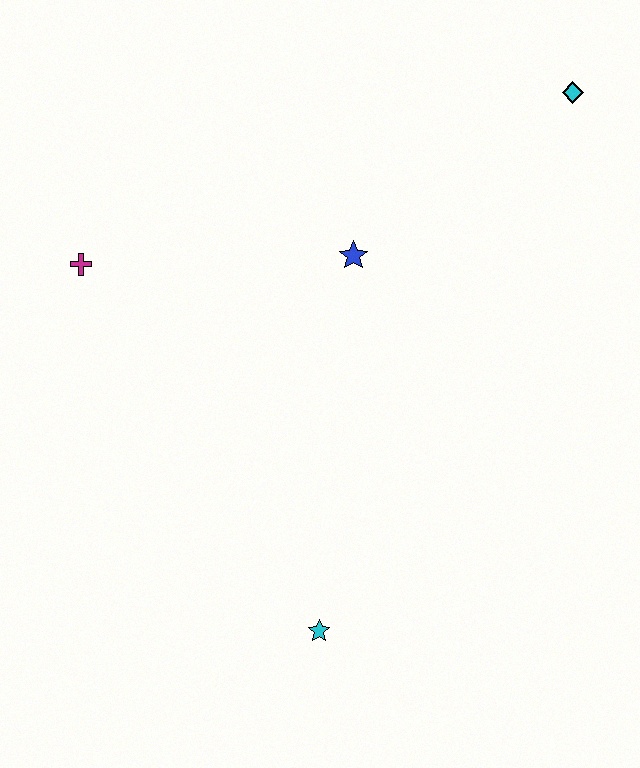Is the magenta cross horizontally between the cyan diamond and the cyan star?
No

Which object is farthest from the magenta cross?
The cyan diamond is farthest from the magenta cross.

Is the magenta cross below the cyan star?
No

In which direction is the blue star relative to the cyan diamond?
The blue star is to the left of the cyan diamond.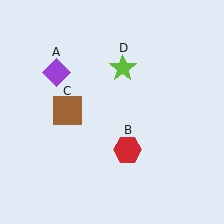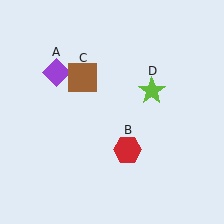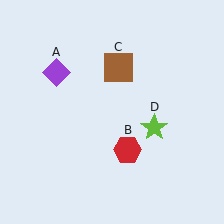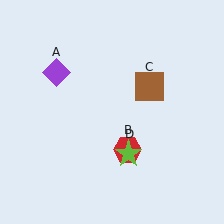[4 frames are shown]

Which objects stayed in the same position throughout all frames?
Purple diamond (object A) and red hexagon (object B) remained stationary.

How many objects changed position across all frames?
2 objects changed position: brown square (object C), lime star (object D).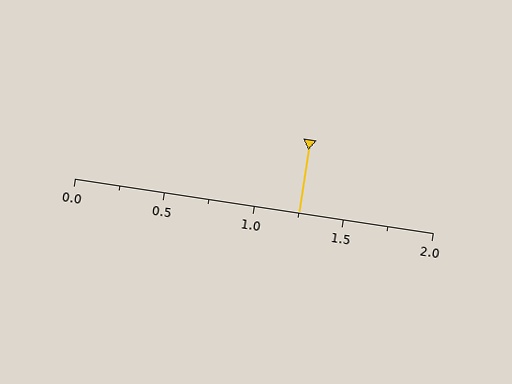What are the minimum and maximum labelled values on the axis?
The axis runs from 0.0 to 2.0.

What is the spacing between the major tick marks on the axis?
The major ticks are spaced 0.5 apart.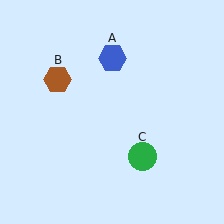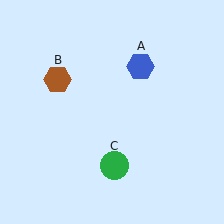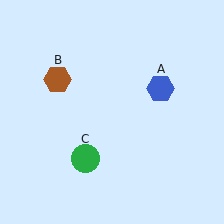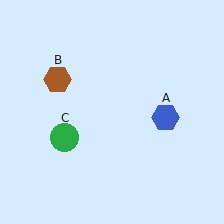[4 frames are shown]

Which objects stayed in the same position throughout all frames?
Brown hexagon (object B) remained stationary.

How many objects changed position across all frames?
2 objects changed position: blue hexagon (object A), green circle (object C).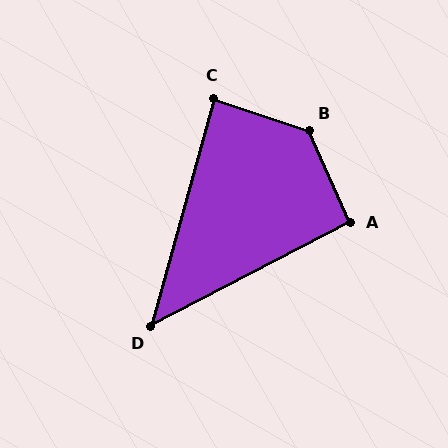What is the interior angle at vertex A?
Approximately 93 degrees (approximately right).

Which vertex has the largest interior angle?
B, at approximately 133 degrees.